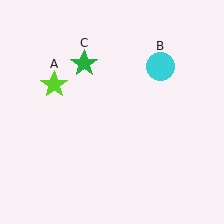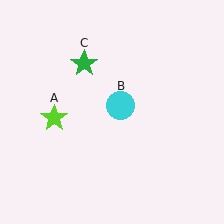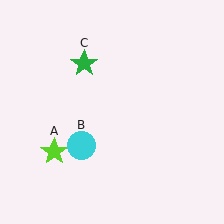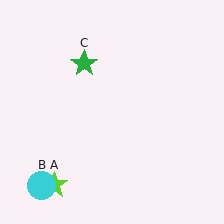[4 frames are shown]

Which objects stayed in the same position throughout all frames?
Green star (object C) remained stationary.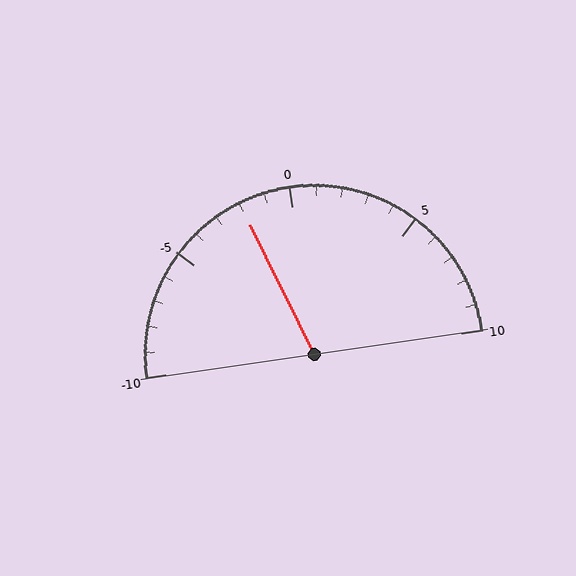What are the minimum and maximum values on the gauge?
The gauge ranges from -10 to 10.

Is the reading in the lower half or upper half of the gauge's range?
The reading is in the lower half of the range (-10 to 10).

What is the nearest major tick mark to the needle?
The nearest major tick mark is 0.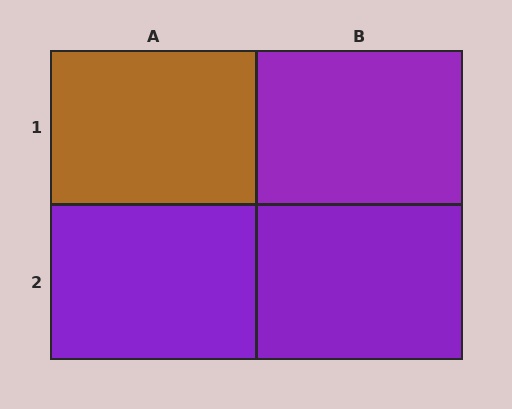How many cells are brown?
1 cell is brown.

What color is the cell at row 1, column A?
Brown.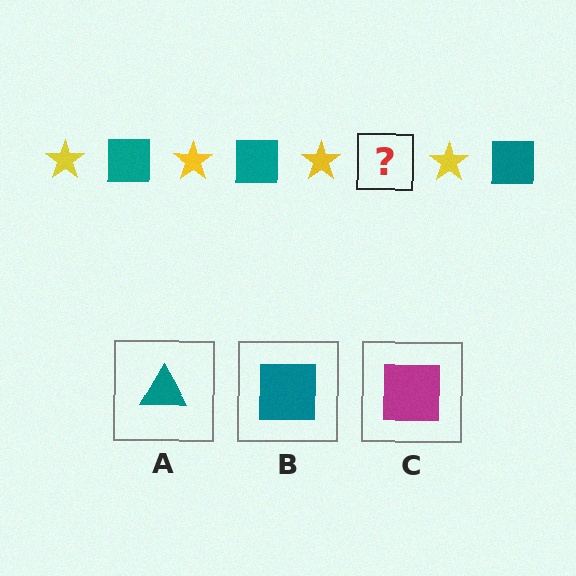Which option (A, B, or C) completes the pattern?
B.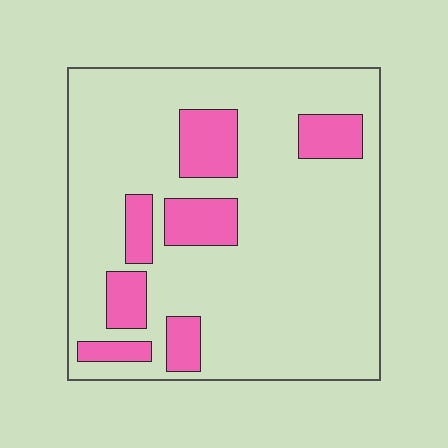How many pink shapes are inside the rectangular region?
7.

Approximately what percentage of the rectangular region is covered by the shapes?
Approximately 20%.